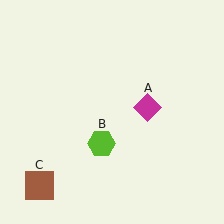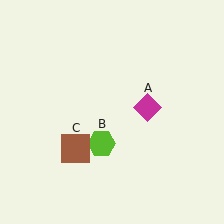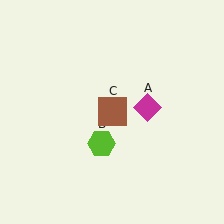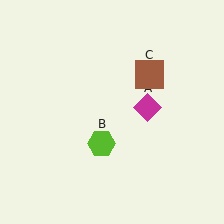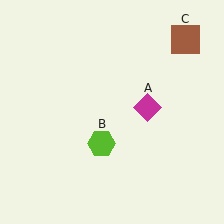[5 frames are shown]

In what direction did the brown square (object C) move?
The brown square (object C) moved up and to the right.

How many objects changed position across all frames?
1 object changed position: brown square (object C).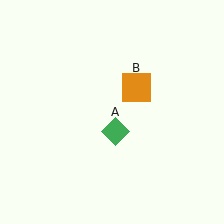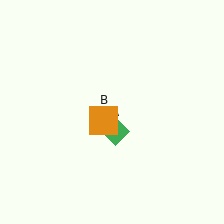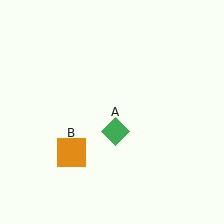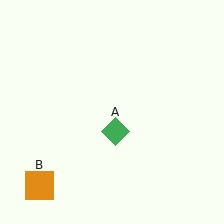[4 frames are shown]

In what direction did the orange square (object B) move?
The orange square (object B) moved down and to the left.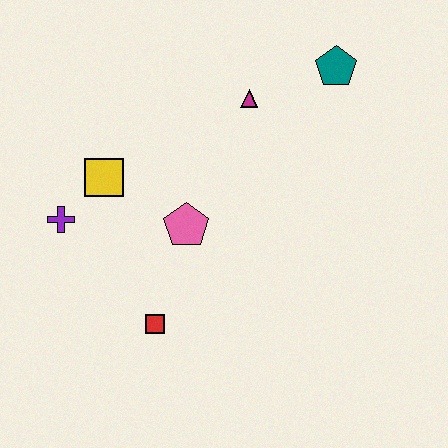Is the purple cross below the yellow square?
Yes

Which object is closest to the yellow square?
The purple cross is closest to the yellow square.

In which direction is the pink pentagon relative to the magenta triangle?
The pink pentagon is below the magenta triangle.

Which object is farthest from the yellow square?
The teal pentagon is farthest from the yellow square.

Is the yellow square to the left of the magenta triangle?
Yes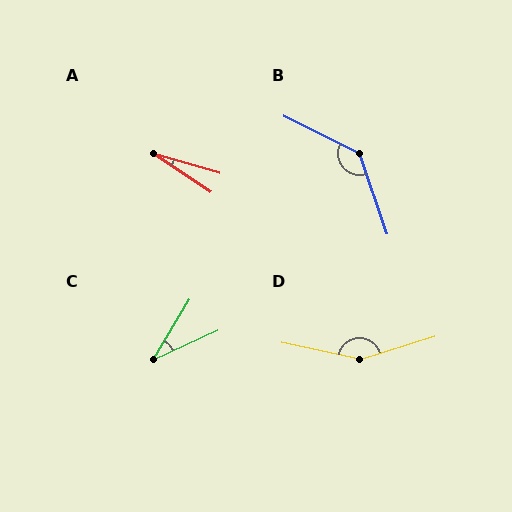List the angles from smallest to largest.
A (17°), C (35°), B (135°), D (150°).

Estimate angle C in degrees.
Approximately 35 degrees.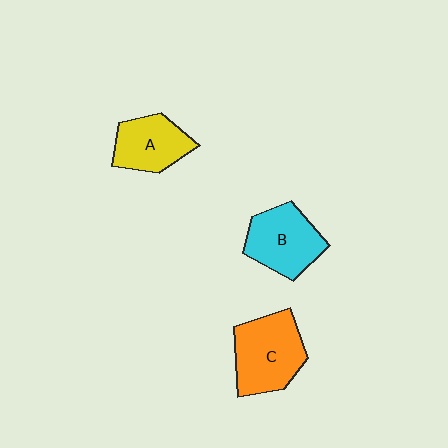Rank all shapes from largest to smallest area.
From largest to smallest: C (orange), B (cyan), A (yellow).